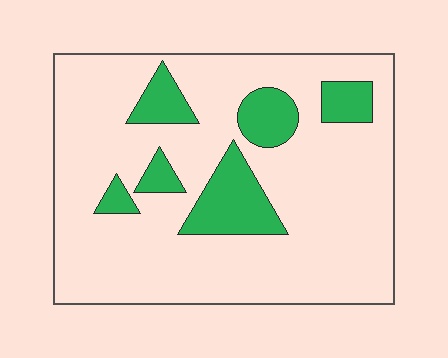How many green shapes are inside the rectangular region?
6.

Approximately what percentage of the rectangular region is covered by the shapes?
Approximately 20%.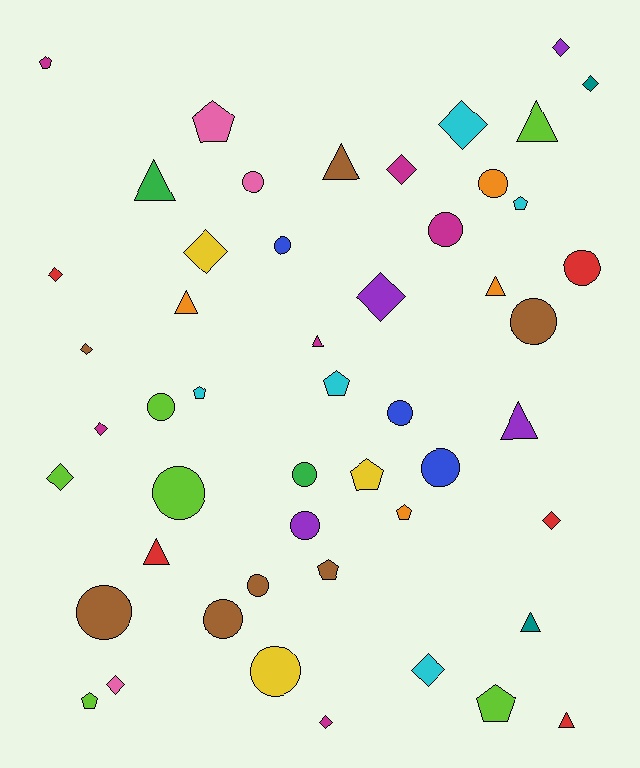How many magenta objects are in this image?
There are 6 magenta objects.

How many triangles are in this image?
There are 10 triangles.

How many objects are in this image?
There are 50 objects.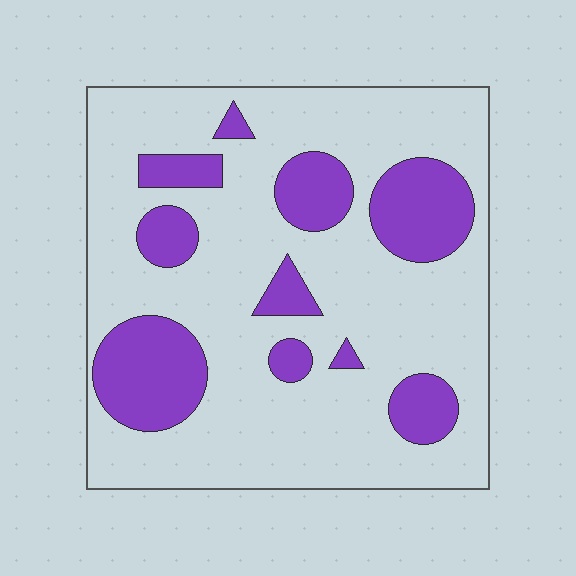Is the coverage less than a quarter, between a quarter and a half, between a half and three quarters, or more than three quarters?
Less than a quarter.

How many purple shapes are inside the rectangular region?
10.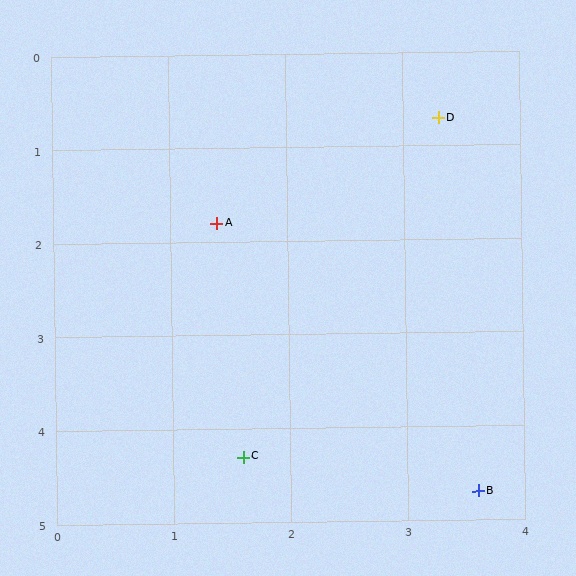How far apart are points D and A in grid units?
Points D and A are about 2.2 grid units apart.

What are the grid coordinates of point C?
Point C is at approximately (1.6, 4.3).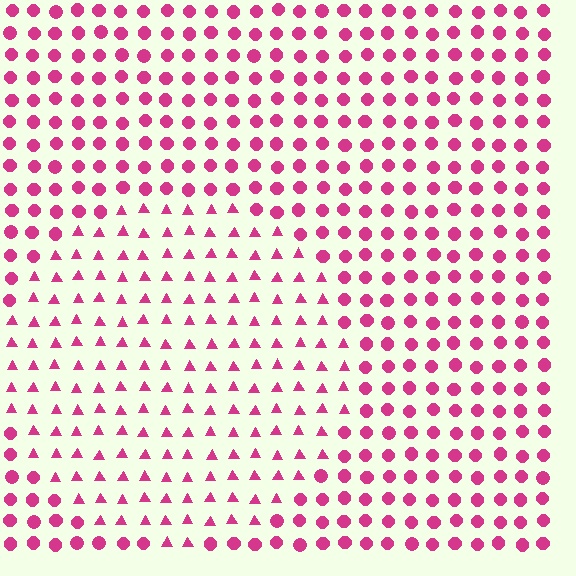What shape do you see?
I see a circle.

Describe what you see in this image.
The image is filled with small magenta elements arranged in a uniform grid. A circle-shaped region contains triangles, while the surrounding area contains circles. The boundary is defined purely by the change in element shape.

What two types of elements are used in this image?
The image uses triangles inside the circle region and circles outside it.